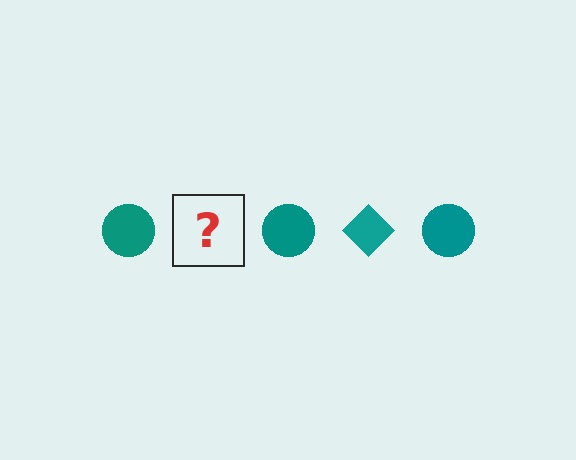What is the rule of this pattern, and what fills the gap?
The rule is that the pattern cycles through circle, diamond shapes in teal. The gap should be filled with a teal diamond.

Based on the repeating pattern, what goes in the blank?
The blank should be a teal diamond.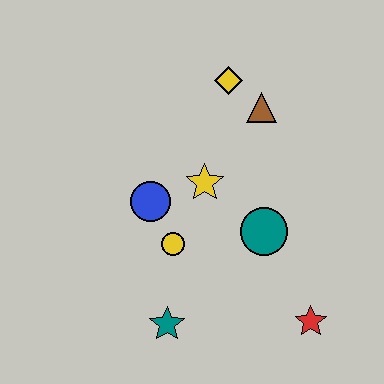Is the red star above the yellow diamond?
No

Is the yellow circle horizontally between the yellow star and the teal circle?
No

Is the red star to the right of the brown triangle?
Yes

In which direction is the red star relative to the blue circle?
The red star is to the right of the blue circle.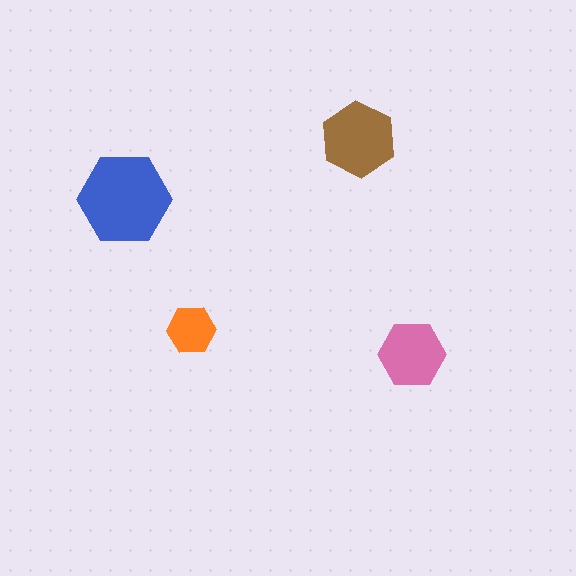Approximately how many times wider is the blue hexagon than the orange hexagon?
About 2 times wider.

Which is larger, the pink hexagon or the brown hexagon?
The brown one.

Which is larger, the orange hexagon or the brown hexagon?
The brown one.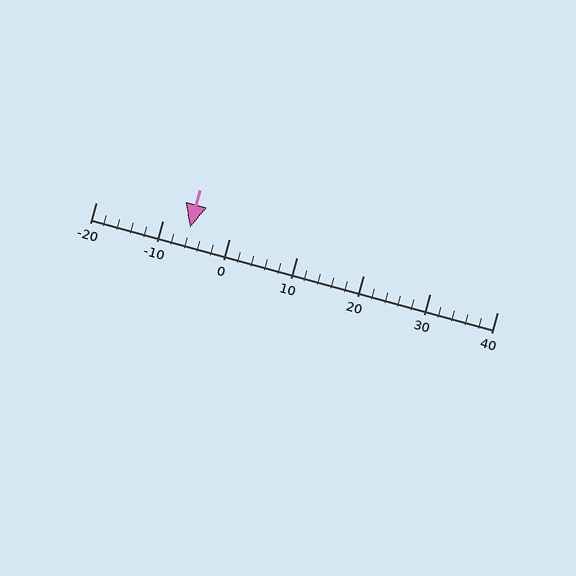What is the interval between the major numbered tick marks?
The major tick marks are spaced 10 units apart.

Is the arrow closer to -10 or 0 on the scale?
The arrow is closer to -10.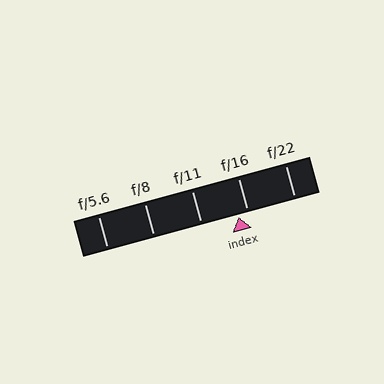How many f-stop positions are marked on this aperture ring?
There are 5 f-stop positions marked.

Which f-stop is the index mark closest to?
The index mark is closest to f/16.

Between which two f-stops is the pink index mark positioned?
The index mark is between f/11 and f/16.